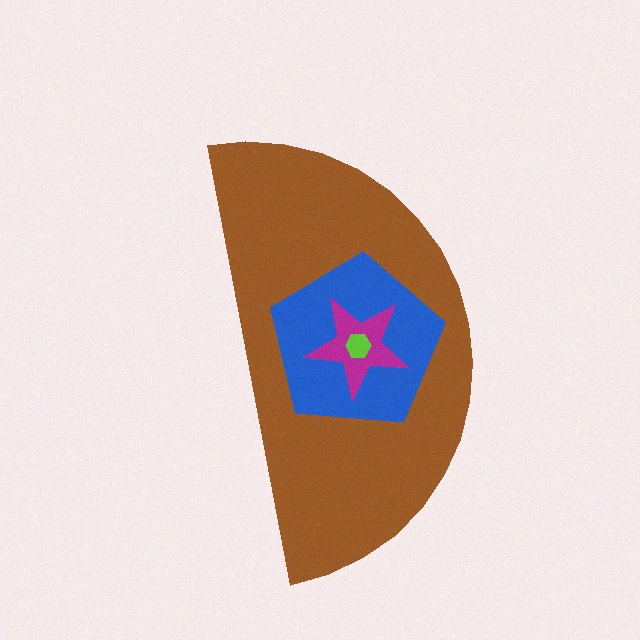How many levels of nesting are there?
4.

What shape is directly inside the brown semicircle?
The blue pentagon.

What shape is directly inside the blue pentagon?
The magenta star.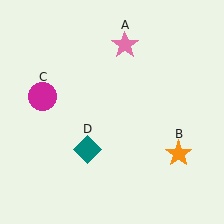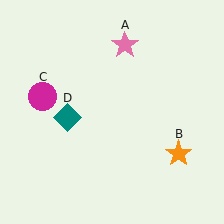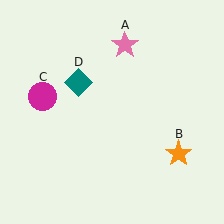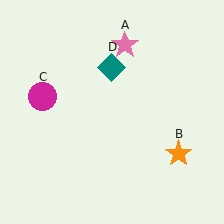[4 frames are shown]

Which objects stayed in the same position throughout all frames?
Pink star (object A) and orange star (object B) and magenta circle (object C) remained stationary.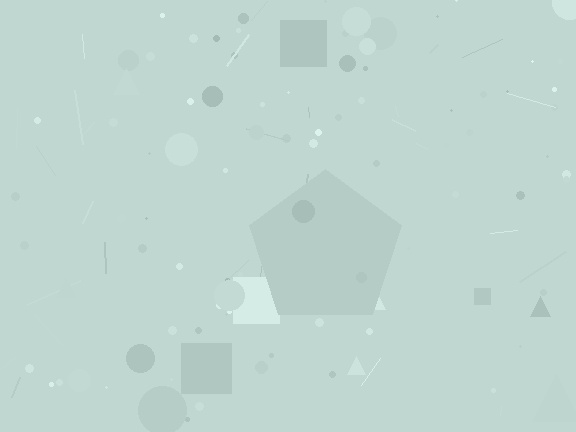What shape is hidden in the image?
A pentagon is hidden in the image.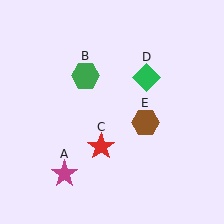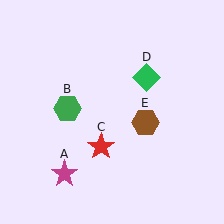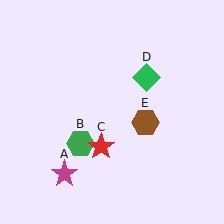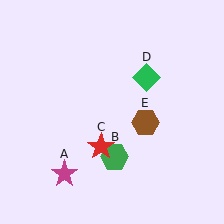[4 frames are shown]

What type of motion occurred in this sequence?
The green hexagon (object B) rotated counterclockwise around the center of the scene.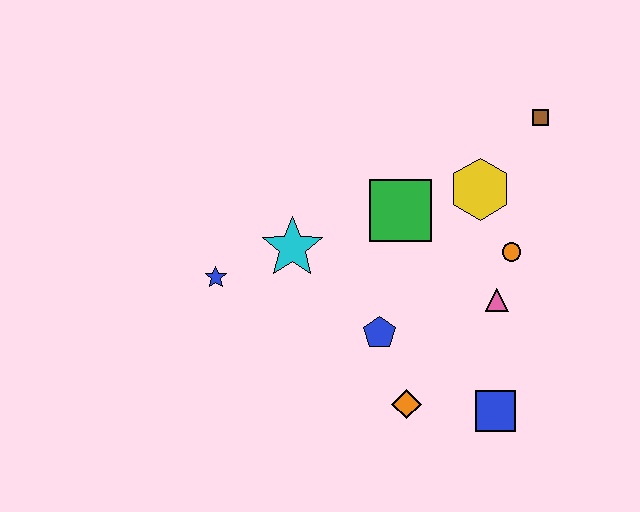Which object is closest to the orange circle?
The pink triangle is closest to the orange circle.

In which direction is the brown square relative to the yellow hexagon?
The brown square is above the yellow hexagon.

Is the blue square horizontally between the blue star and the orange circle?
Yes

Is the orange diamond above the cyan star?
No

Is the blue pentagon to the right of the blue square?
No